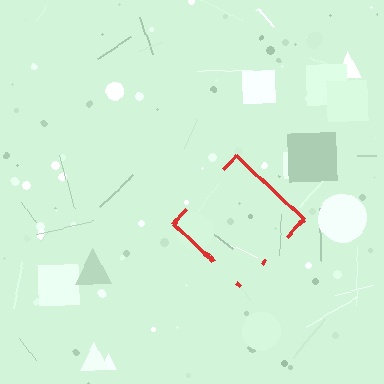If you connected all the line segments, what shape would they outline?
They would outline a diamond.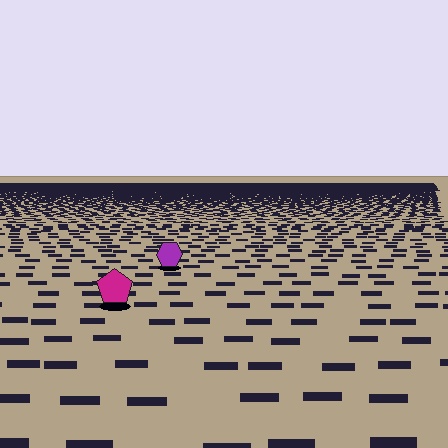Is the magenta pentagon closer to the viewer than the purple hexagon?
Yes. The magenta pentagon is closer — you can tell from the texture gradient: the ground texture is coarser near it.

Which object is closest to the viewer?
The magenta pentagon is closest. The texture marks near it are larger and more spread out.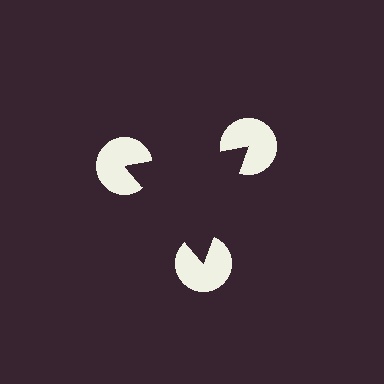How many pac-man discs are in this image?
There are 3 — one at each vertex of the illusory triangle.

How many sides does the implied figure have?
3 sides.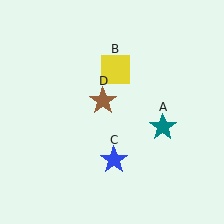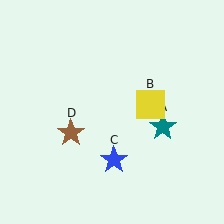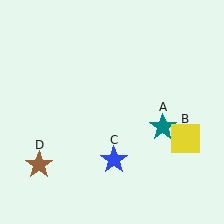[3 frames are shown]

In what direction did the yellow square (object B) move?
The yellow square (object B) moved down and to the right.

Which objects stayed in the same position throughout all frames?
Teal star (object A) and blue star (object C) remained stationary.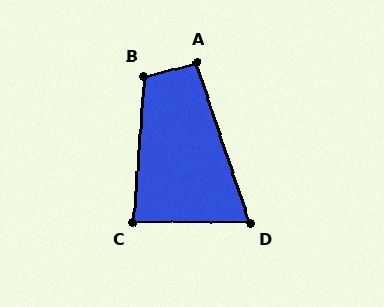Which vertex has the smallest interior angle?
D, at approximately 71 degrees.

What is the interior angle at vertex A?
Approximately 94 degrees (approximately right).